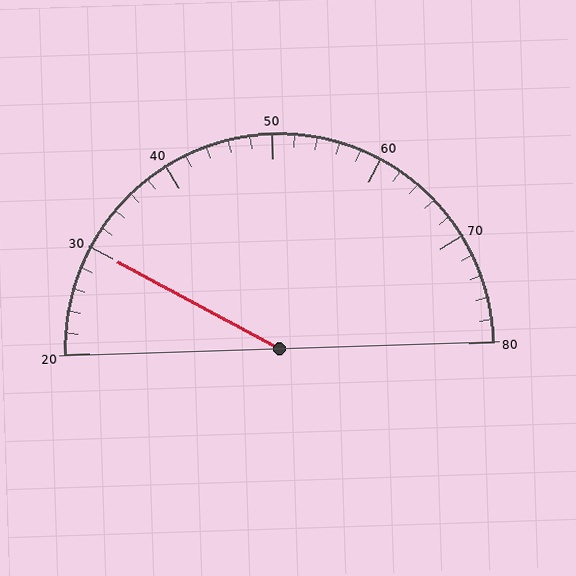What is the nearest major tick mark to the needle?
The nearest major tick mark is 30.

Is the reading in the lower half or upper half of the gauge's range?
The reading is in the lower half of the range (20 to 80).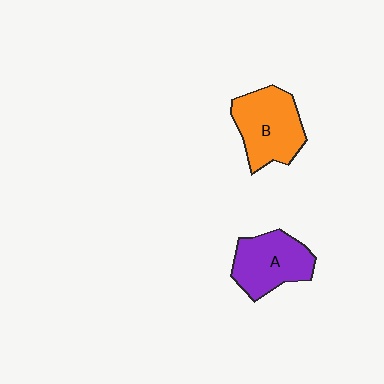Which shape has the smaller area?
Shape A (purple).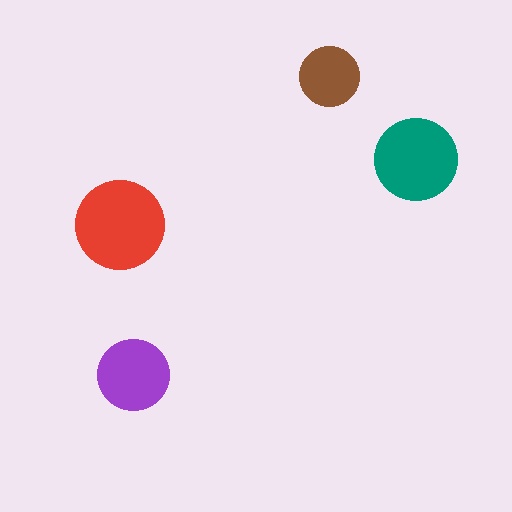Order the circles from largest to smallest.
the red one, the teal one, the purple one, the brown one.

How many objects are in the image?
There are 4 objects in the image.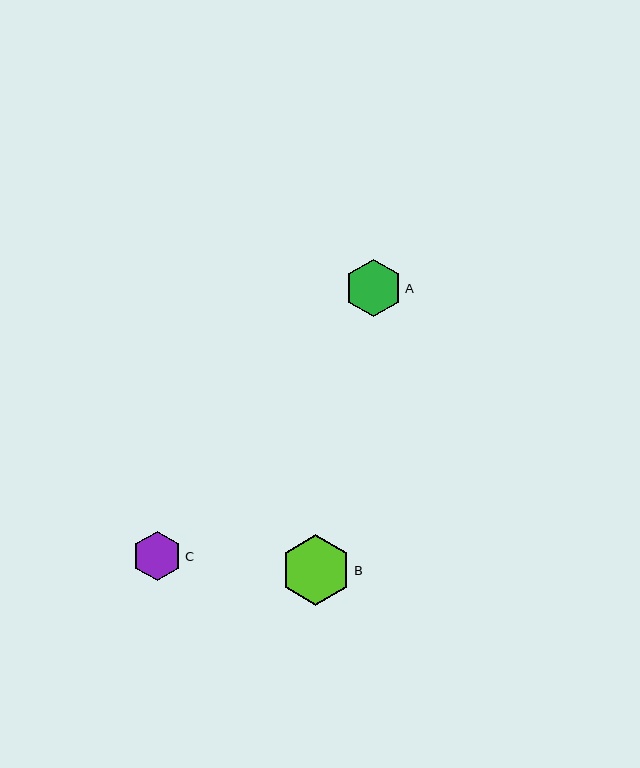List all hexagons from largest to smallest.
From largest to smallest: B, A, C.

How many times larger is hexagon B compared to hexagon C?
Hexagon B is approximately 1.4 times the size of hexagon C.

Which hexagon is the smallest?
Hexagon C is the smallest with a size of approximately 50 pixels.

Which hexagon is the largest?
Hexagon B is the largest with a size of approximately 71 pixels.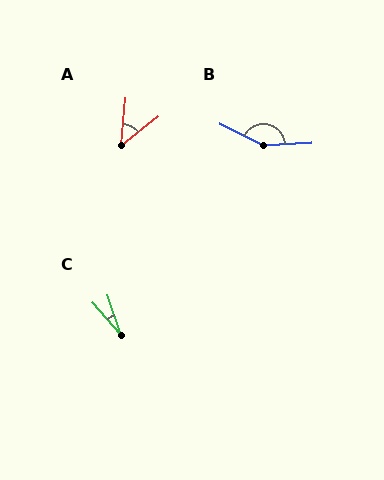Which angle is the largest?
B, at approximately 151 degrees.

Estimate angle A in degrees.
Approximately 46 degrees.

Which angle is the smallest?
C, at approximately 23 degrees.